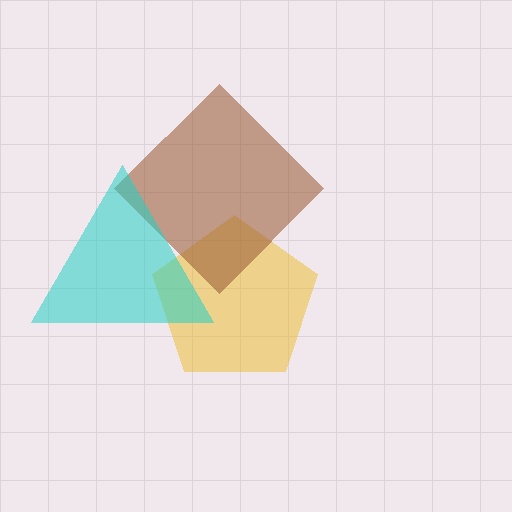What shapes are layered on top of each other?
The layered shapes are: a yellow pentagon, a brown diamond, a cyan triangle.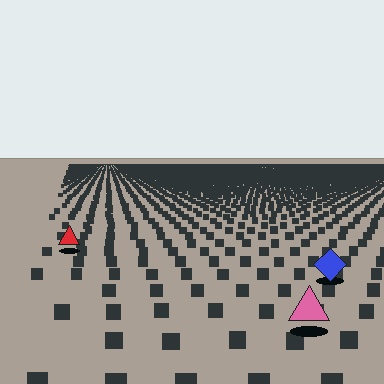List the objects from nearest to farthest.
From nearest to farthest: the pink triangle, the blue diamond, the red triangle.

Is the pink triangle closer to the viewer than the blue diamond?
Yes. The pink triangle is closer — you can tell from the texture gradient: the ground texture is coarser near it.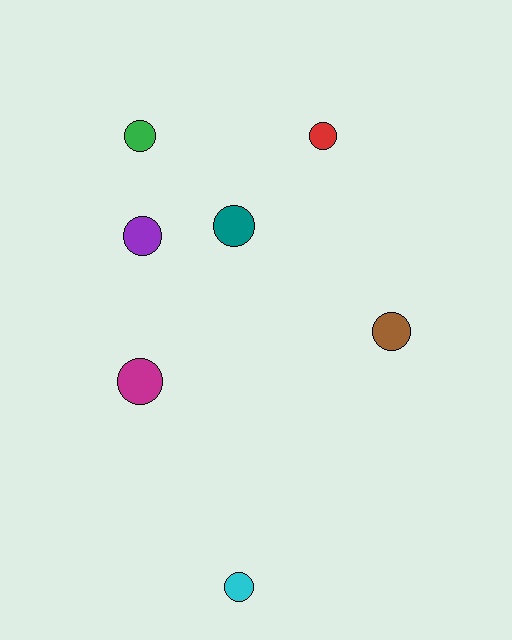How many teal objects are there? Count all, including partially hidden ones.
There is 1 teal object.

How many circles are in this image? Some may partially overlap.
There are 7 circles.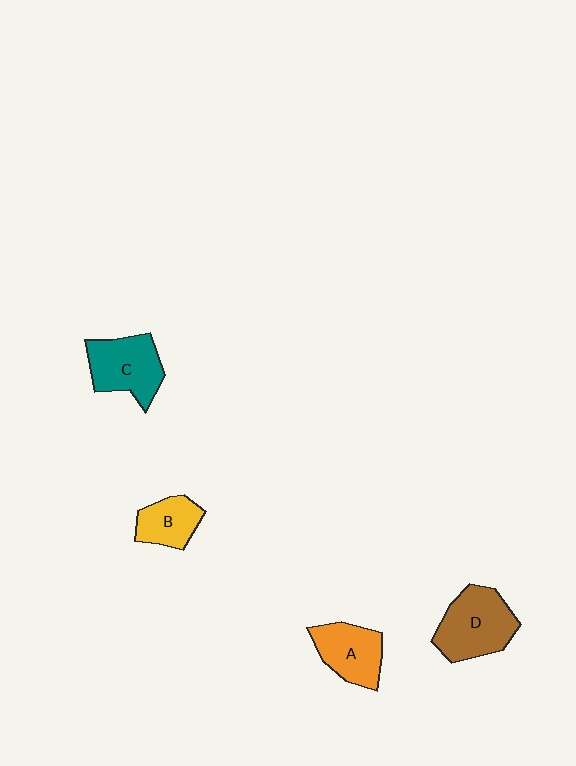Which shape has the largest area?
Shape D (brown).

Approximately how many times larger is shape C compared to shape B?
Approximately 1.5 times.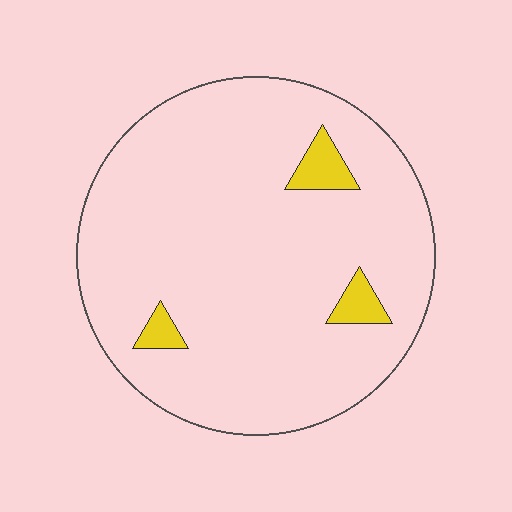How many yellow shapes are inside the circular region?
3.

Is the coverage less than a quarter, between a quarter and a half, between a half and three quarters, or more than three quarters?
Less than a quarter.